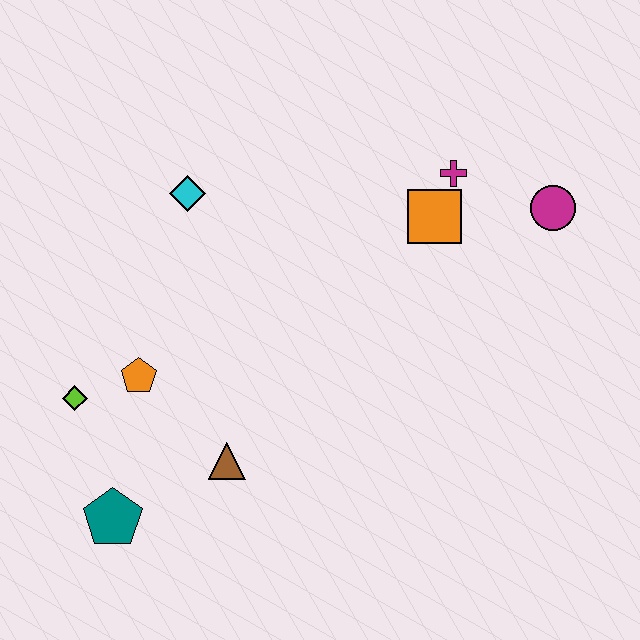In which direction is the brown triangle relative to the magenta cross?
The brown triangle is below the magenta cross.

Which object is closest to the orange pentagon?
The lime diamond is closest to the orange pentagon.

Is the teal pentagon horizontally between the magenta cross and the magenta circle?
No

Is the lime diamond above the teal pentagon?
Yes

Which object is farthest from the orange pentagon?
The magenta circle is farthest from the orange pentagon.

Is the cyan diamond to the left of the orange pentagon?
No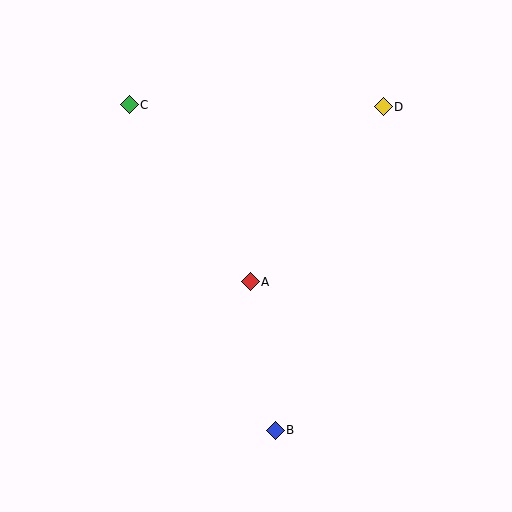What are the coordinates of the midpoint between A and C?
The midpoint between A and C is at (190, 193).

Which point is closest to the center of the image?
Point A at (250, 282) is closest to the center.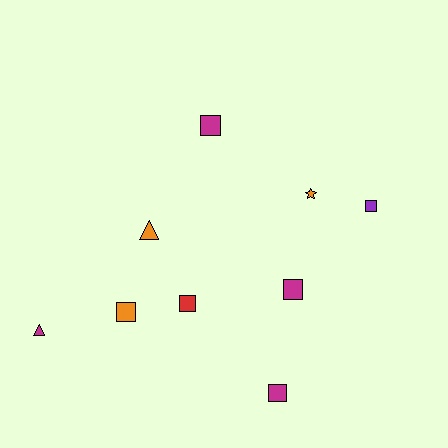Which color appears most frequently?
Magenta, with 4 objects.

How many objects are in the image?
There are 9 objects.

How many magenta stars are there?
There are no magenta stars.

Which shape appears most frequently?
Square, with 6 objects.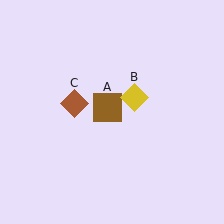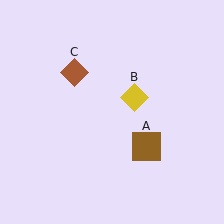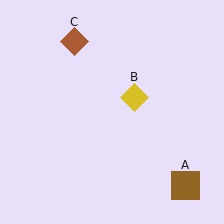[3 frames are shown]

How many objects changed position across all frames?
2 objects changed position: brown square (object A), brown diamond (object C).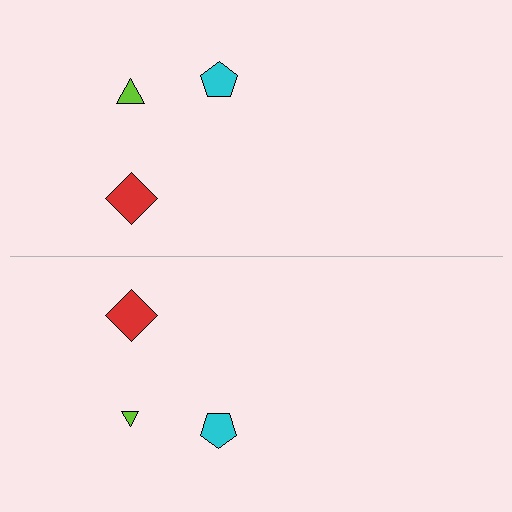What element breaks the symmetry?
The lime triangle on the bottom side has a different size than its mirror counterpart.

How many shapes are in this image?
There are 6 shapes in this image.